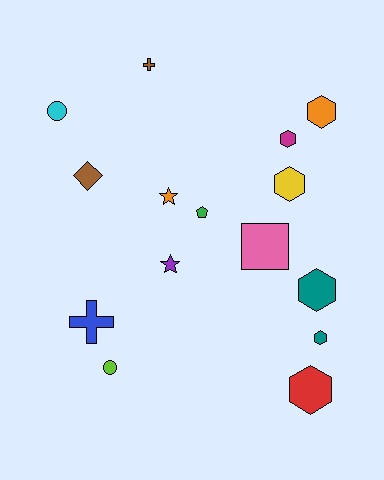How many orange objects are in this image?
There are 2 orange objects.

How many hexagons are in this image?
There are 6 hexagons.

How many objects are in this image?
There are 15 objects.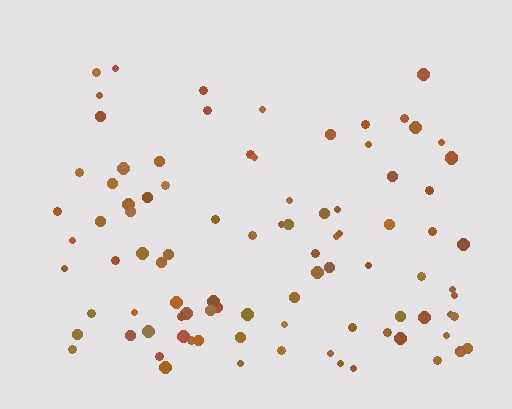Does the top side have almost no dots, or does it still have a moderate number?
Still a moderate number, just noticeably fewer than the bottom.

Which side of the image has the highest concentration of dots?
The bottom.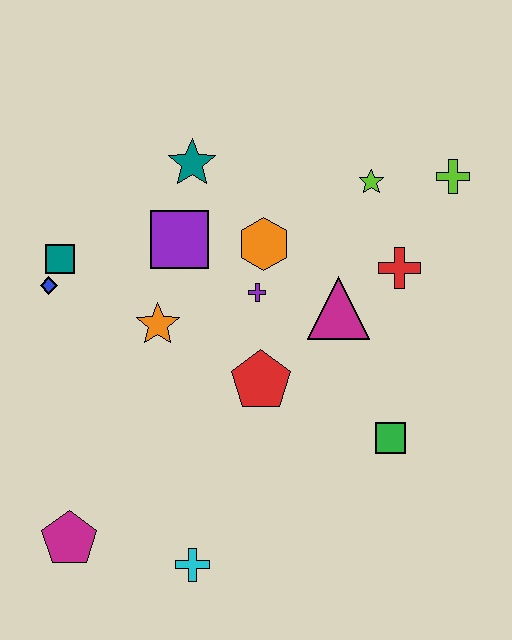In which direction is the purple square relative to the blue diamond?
The purple square is to the right of the blue diamond.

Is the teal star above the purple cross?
Yes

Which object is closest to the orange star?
The purple square is closest to the orange star.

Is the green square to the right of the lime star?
Yes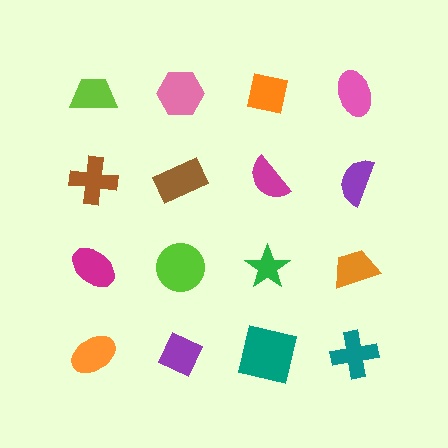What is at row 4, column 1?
An orange ellipse.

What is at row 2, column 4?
A purple semicircle.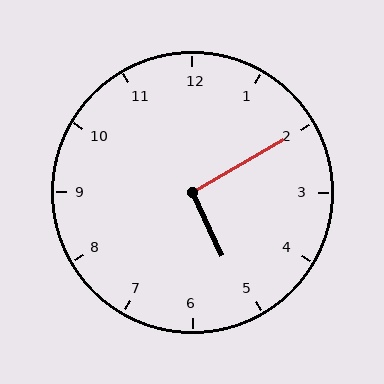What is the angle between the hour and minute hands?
Approximately 95 degrees.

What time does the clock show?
5:10.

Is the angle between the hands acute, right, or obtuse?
It is right.